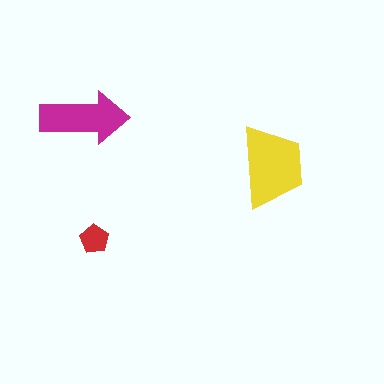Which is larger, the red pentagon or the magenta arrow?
The magenta arrow.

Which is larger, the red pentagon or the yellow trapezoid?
The yellow trapezoid.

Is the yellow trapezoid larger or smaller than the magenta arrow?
Larger.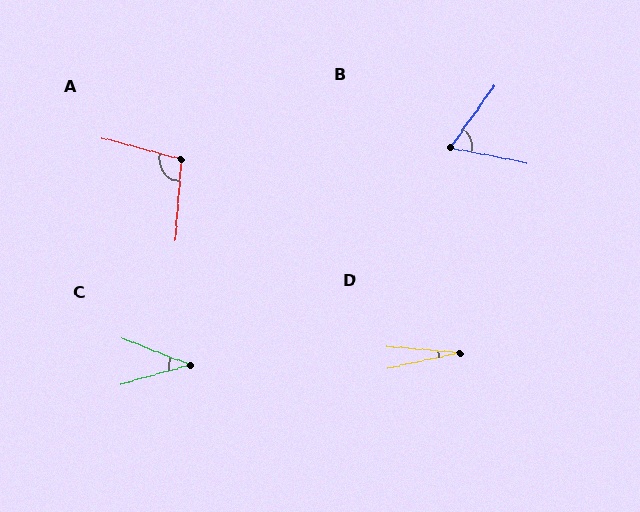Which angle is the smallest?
D, at approximately 17 degrees.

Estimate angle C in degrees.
Approximately 37 degrees.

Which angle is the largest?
A, at approximately 100 degrees.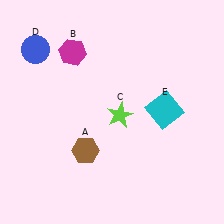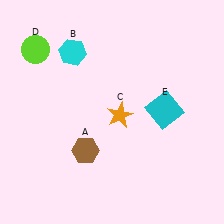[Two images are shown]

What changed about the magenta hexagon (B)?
In Image 1, B is magenta. In Image 2, it changed to cyan.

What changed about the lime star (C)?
In Image 1, C is lime. In Image 2, it changed to orange.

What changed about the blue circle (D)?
In Image 1, D is blue. In Image 2, it changed to lime.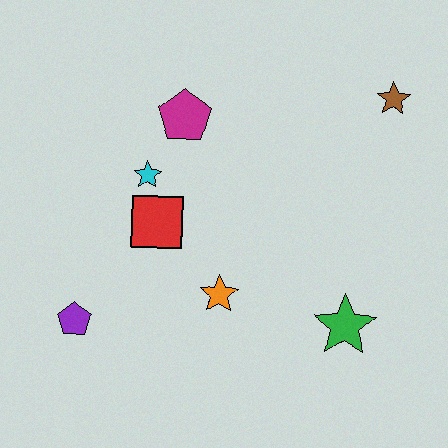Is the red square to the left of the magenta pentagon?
Yes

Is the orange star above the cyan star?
No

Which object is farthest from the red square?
The brown star is farthest from the red square.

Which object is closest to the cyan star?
The red square is closest to the cyan star.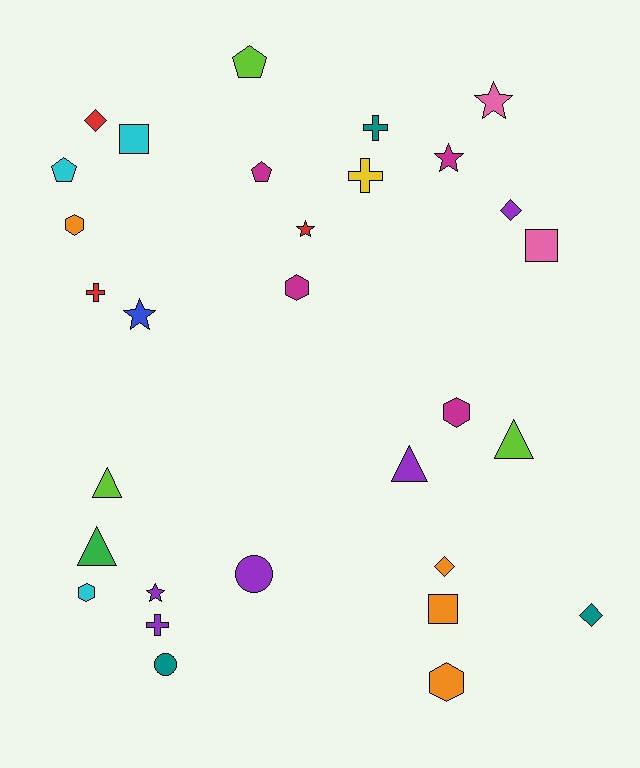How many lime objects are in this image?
There are 3 lime objects.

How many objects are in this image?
There are 30 objects.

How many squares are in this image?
There are 3 squares.